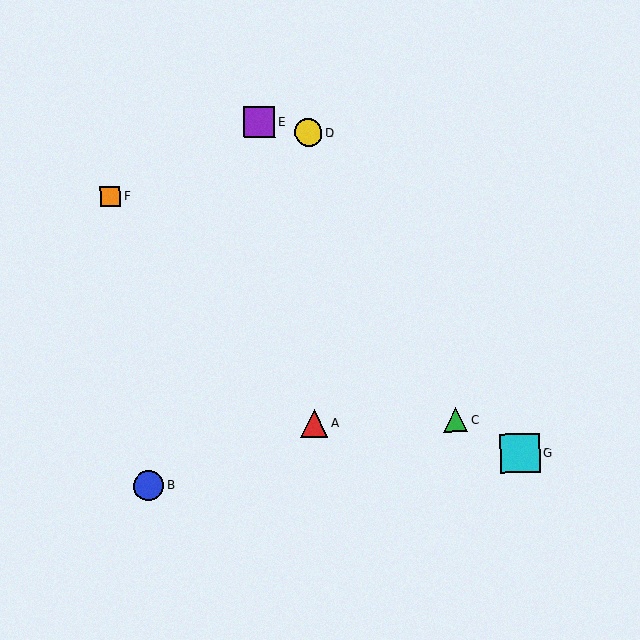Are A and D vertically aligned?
Yes, both are at x≈314.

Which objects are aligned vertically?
Objects A, D are aligned vertically.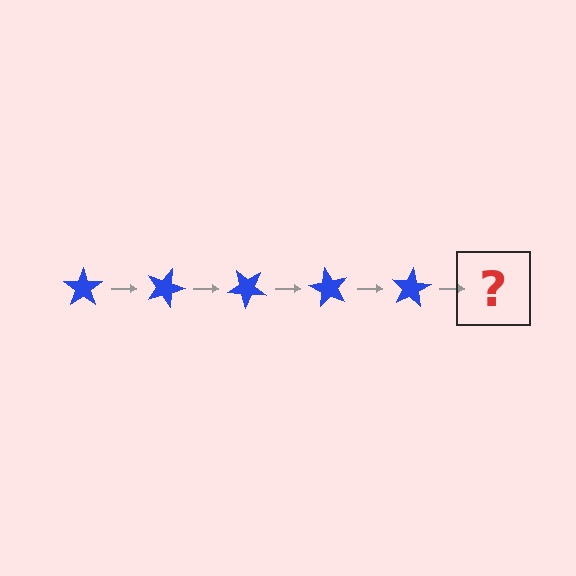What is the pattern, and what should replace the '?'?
The pattern is that the star rotates 20 degrees each step. The '?' should be a blue star rotated 100 degrees.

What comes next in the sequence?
The next element should be a blue star rotated 100 degrees.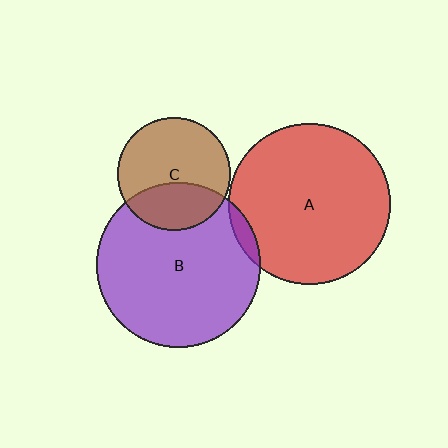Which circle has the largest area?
Circle B (purple).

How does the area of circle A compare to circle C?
Approximately 2.0 times.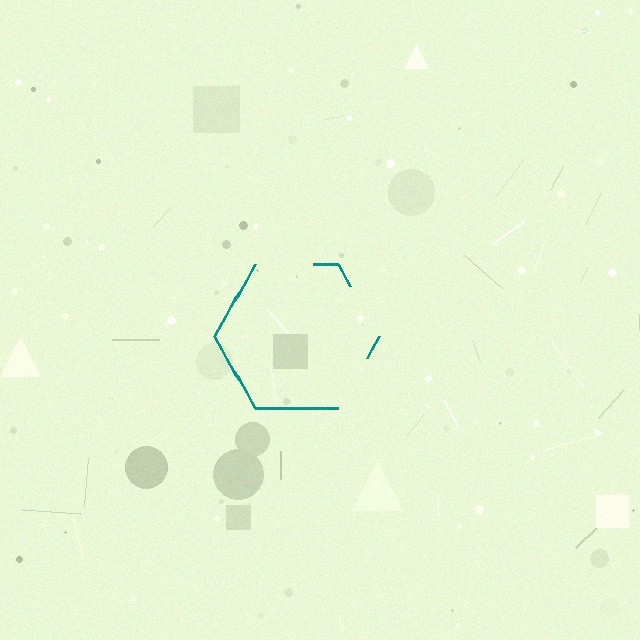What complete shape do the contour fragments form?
The contour fragments form a hexagon.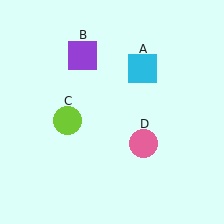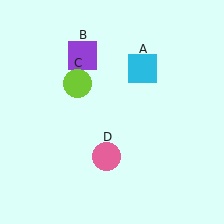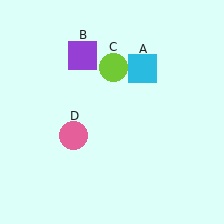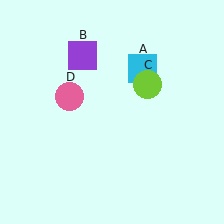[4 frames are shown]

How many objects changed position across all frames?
2 objects changed position: lime circle (object C), pink circle (object D).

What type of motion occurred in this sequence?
The lime circle (object C), pink circle (object D) rotated clockwise around the center of the scene.